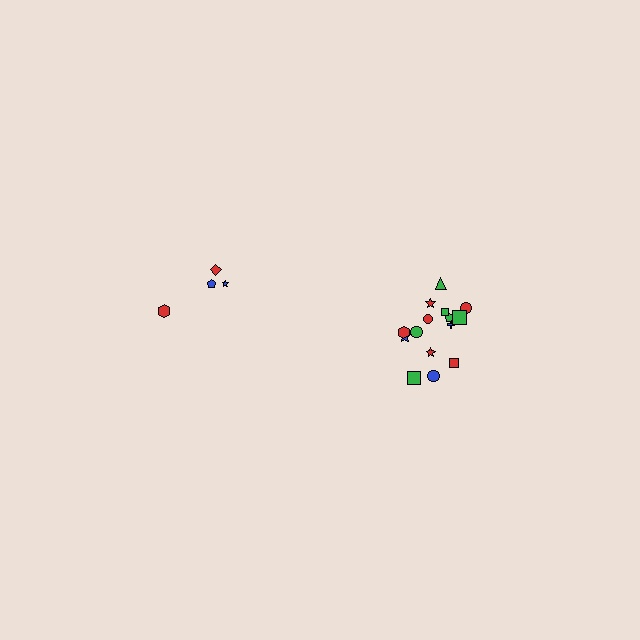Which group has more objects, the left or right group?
The right group.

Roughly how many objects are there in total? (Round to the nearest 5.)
Roughly 20 objects in total.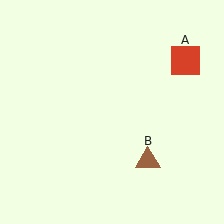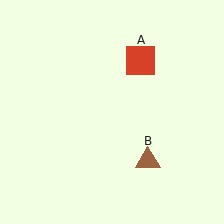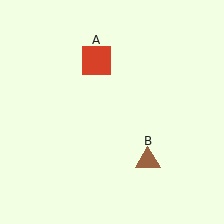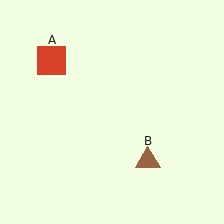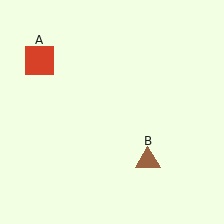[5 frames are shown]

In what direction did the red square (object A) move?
The red square (object A) moved left.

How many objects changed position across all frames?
1 object changed position: red square (object A).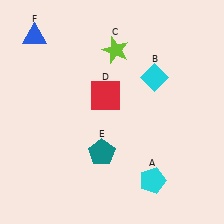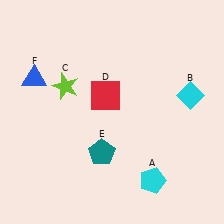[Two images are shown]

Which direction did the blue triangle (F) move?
The blue triangle (F) moved down.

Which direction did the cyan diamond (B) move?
The cyan diamond (B) moved right.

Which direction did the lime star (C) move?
The lime star (C) moved left.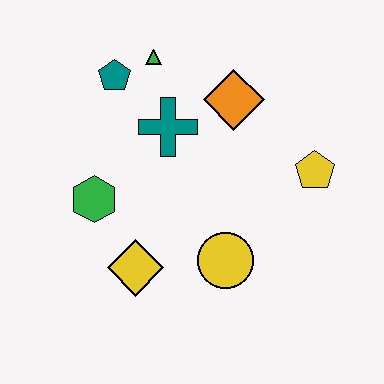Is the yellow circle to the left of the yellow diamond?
No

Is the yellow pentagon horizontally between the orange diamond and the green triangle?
No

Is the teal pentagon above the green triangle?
No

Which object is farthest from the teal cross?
The yellow pentagon is farthest from the teal cross.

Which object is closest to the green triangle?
The teal pentagon is closest to the green triangle.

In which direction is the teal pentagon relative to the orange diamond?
The teal pentagon is to the left of the orange diamond.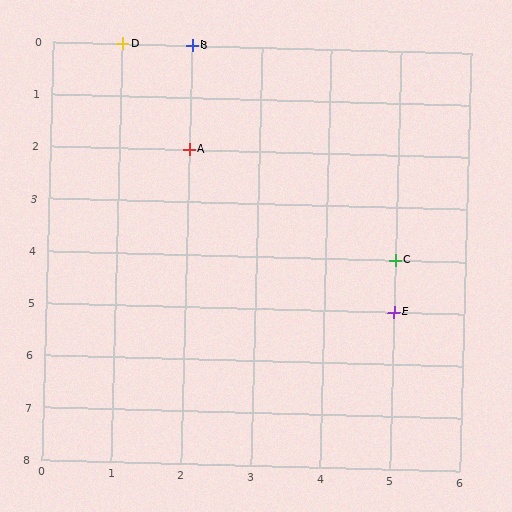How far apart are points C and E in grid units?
Points C and E are 1 row apart.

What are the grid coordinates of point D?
Point D is at grid coordinates (1, 0).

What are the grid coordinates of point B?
Point B is at grid coordinates (2, 0).